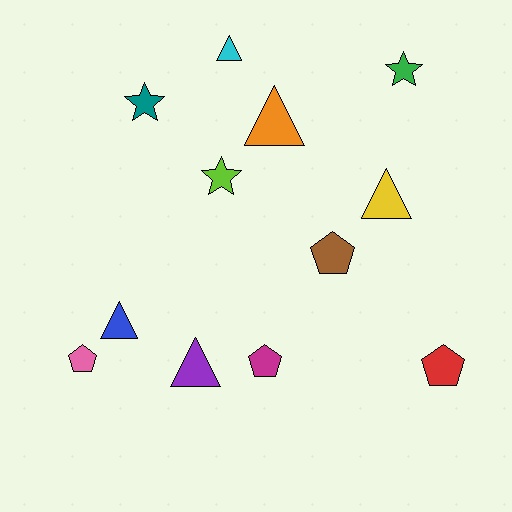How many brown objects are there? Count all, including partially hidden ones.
There is 1 brown object.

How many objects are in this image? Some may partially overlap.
There are 12 objects.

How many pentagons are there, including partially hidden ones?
There are 4 pentagons.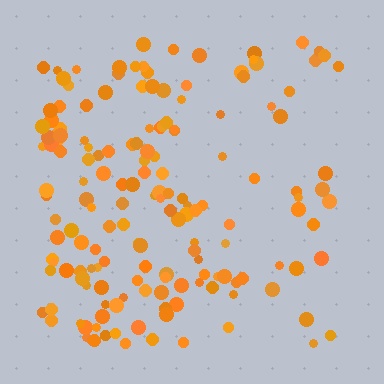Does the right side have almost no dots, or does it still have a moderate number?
Still a moderate number, just noticeably fewer than the left.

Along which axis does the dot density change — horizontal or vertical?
Horizontal.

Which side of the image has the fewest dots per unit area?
The right.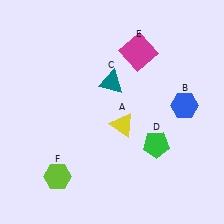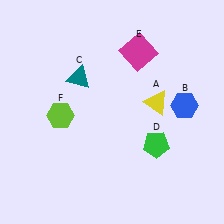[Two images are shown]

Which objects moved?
The objects that moved are: the yellow triangle (A), the teal triangle (C), the lime hexagon (F).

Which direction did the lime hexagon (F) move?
The lime hexagon (F) moved up.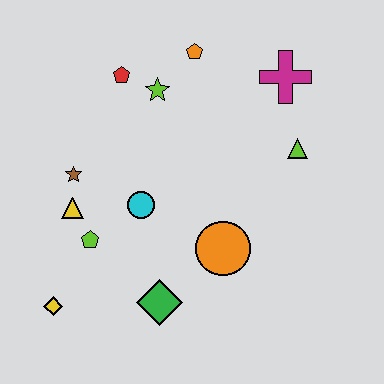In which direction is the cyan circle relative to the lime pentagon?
The cyan circle is to the right of the lime pentagon.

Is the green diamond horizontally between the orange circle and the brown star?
Yes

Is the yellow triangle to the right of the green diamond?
No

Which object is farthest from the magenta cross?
The yellow diamond is farthest from the magenta cross.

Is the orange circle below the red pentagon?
Yes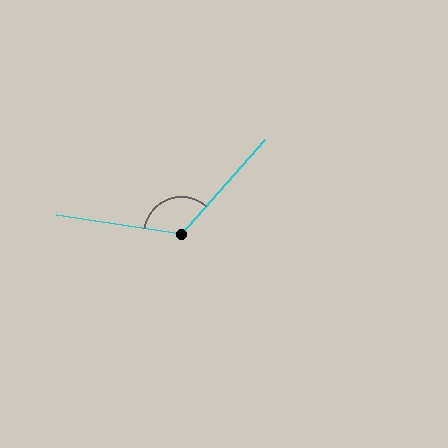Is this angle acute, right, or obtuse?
It is obtuse.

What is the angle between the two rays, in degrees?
Approximately 123 degrees.